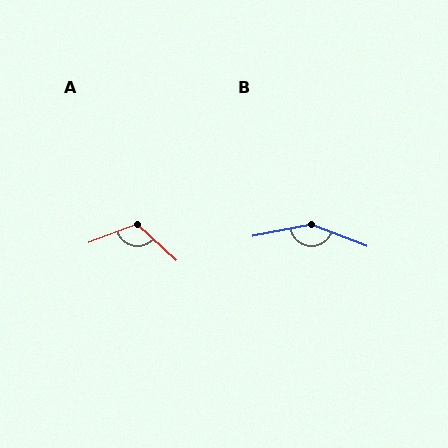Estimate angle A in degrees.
Approximately 117 degrees.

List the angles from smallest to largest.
A (117°), B (148°).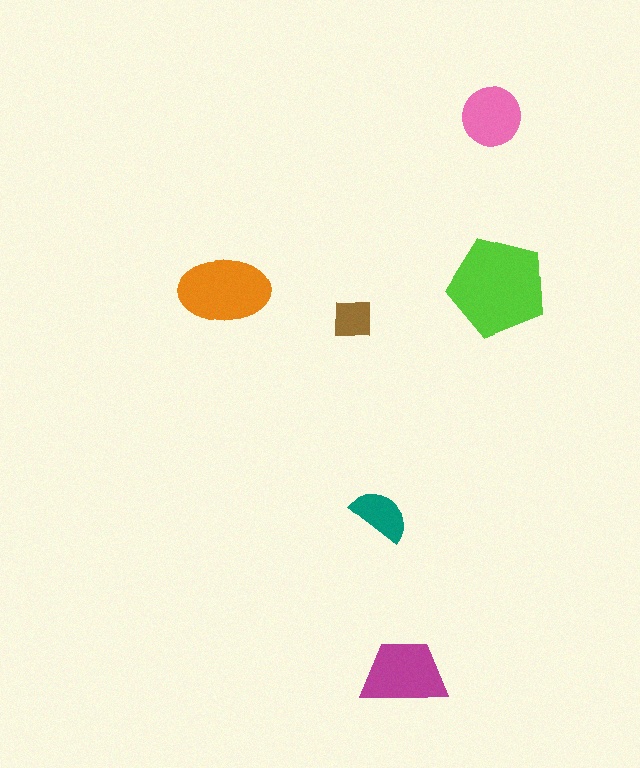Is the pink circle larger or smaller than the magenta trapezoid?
Smaller.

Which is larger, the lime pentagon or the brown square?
The lime pentagon.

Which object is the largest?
The lime pentagon.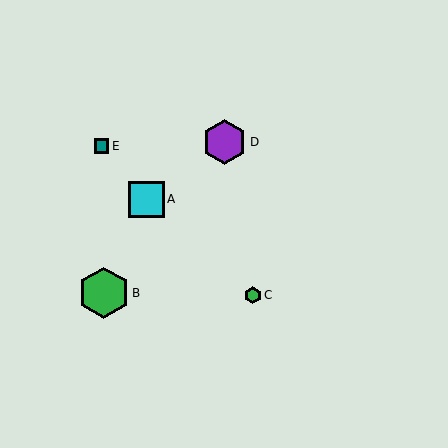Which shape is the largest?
The green hexagon (labeled B) is the largest.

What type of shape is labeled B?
Shape B is a green hexagon.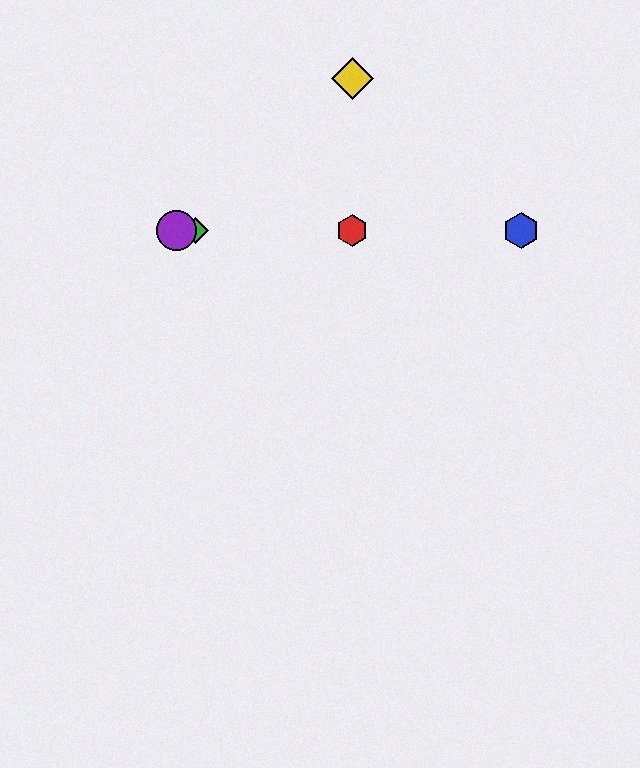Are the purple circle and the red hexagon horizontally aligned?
Yes, both are at y≈231.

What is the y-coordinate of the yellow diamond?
The yellow diamond is at y≈79.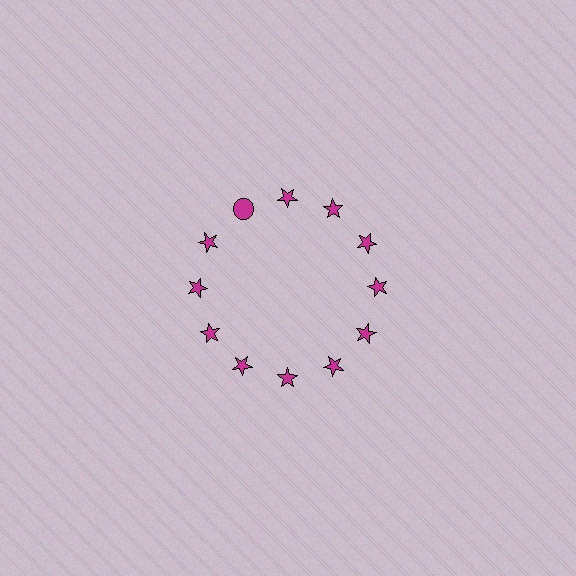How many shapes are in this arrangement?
There are 12 shapes arranged in a ring pattern.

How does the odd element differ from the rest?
It has a different shape: circle instead of star.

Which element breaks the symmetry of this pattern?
The magenta circle at roughly the 11 o'clock position breaks the symmetry. All other shapes are magenta stars.